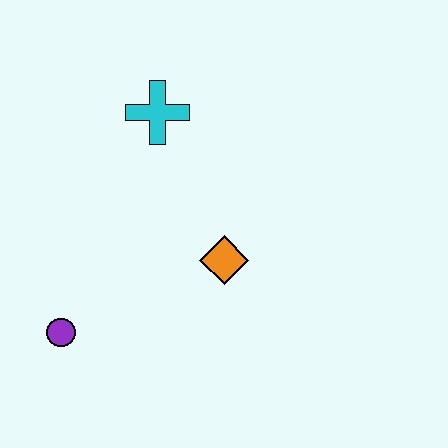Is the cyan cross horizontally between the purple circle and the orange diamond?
Yes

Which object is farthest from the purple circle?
The cyan cross is farthest from the purple circle.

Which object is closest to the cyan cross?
The orange diamond is closest to the cyan cross.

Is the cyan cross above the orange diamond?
Yes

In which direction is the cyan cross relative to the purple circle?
The cyan cross is above the purple circle.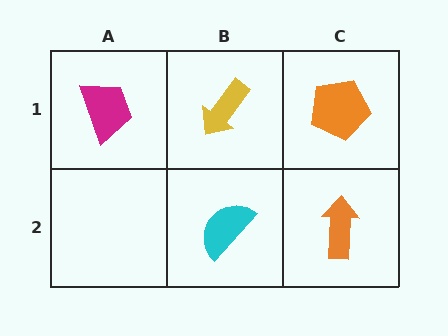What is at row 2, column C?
An orange arrow.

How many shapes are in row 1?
3 shapes.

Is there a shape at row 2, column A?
No, that cell is empty.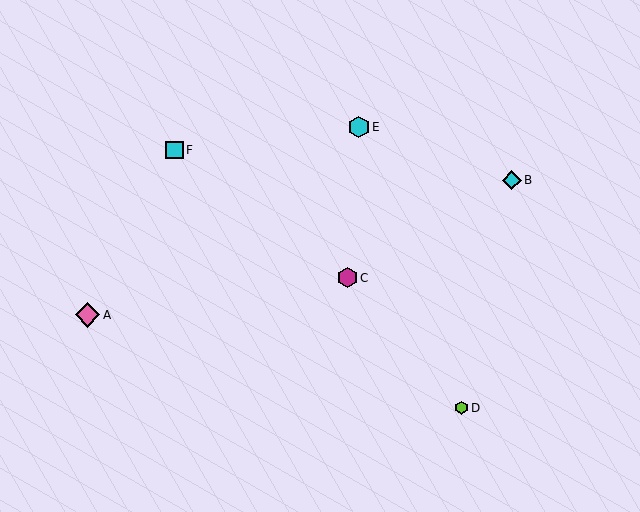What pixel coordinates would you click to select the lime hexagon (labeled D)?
Click at (461, 408) to select the lime hexagon D.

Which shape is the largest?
The pink diamond (labeled A) is the largest.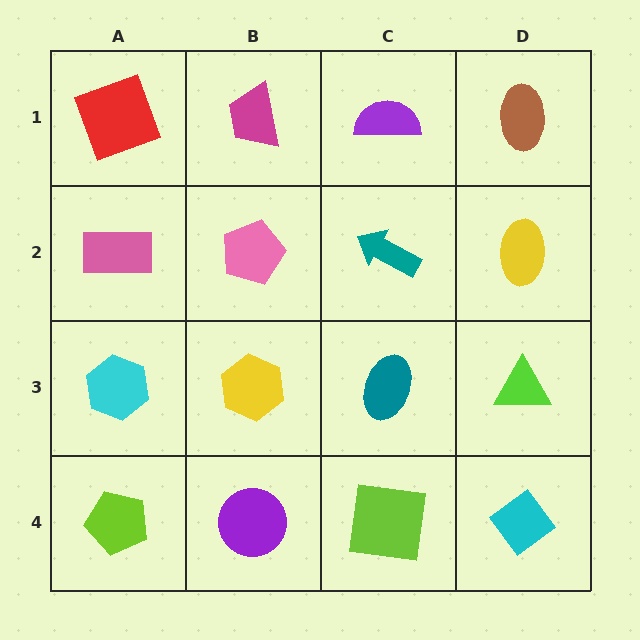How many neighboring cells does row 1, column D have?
2.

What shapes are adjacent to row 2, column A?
A red square (row 1, column A), a cyan hexagon (row 3, column A), a pink pentagon (row 2, column B).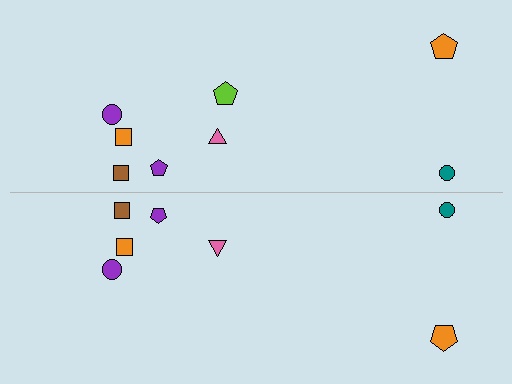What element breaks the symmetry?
A lime pentagon is missing from the bottom side.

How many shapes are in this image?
There are 15 shapes in this image.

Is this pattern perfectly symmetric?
No, the pattern is not perfectly symmetric. A lime pentagon is missing from the bottom side.